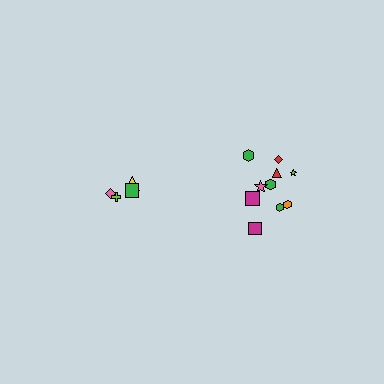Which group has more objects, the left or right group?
The right group.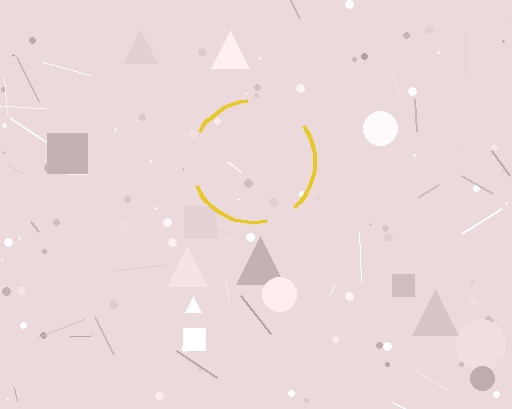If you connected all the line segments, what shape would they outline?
They would outline a circle.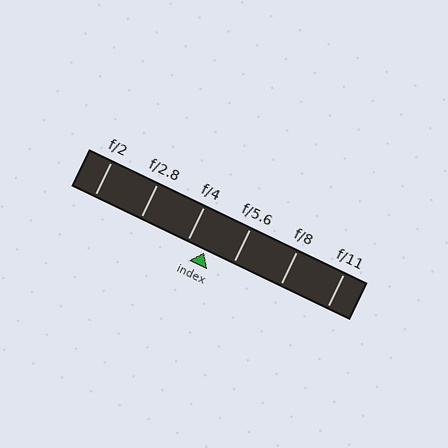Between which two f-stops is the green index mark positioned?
The index mark is between f/4 and f/5.6.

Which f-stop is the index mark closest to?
The index mark is closest to f/4.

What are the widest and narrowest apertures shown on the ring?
The widest aperture shown is f/2 and the narrowest is f/11.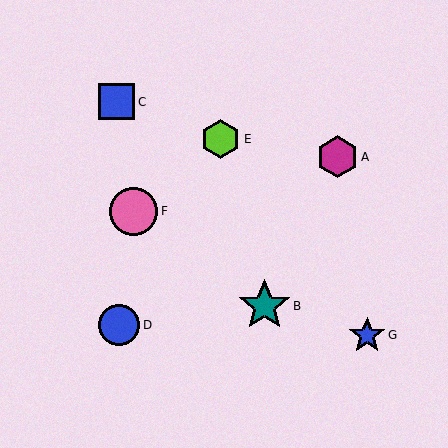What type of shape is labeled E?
Shape E is a lime hexagon.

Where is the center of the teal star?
The center of the teal star is at (264, 306).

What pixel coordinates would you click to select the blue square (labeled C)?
Click at (117, 102) to select the blue square C.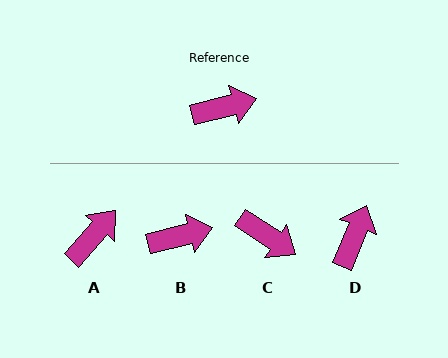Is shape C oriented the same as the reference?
No, it is off by about 48 degrees.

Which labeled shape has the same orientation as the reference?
B.